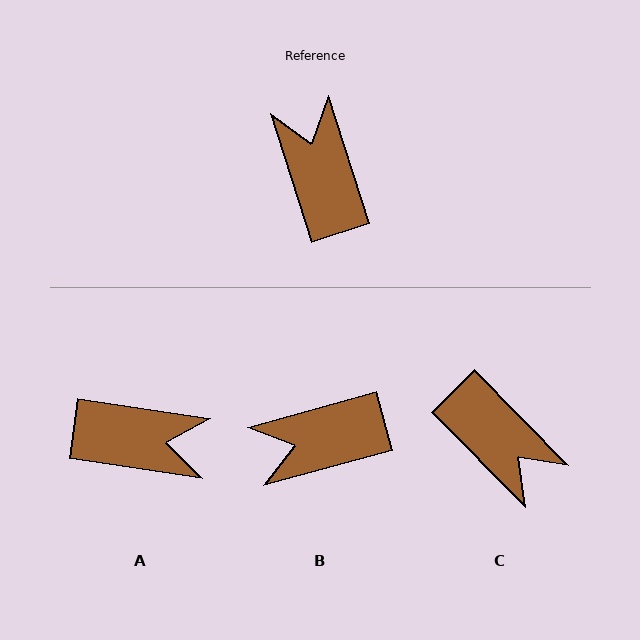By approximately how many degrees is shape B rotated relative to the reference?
Approximately 88 degrees counter-clockwise.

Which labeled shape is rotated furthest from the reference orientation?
C, about 153 degrees away.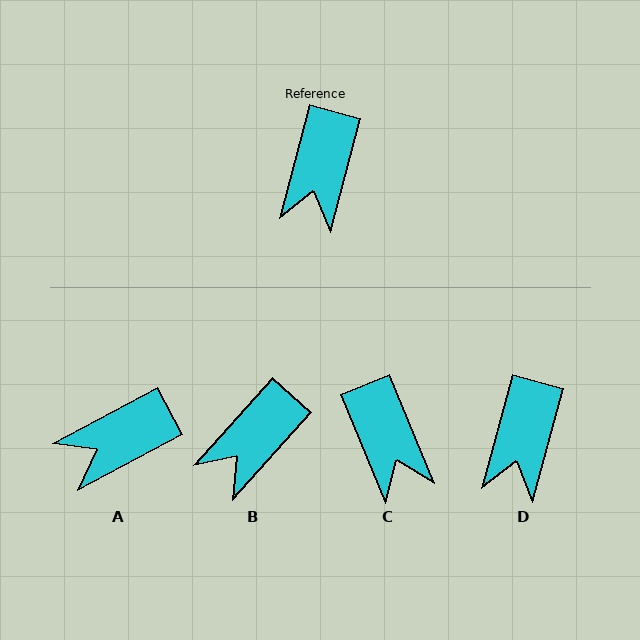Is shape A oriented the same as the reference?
No, it is off by about 47 degrees.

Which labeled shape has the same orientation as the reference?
D.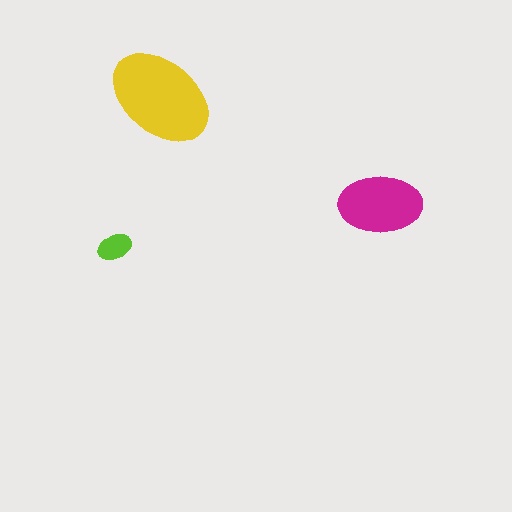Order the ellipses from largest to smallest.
the yellow one, the magenta one, the lime one.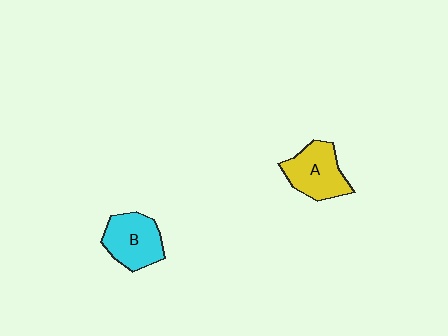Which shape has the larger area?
Shape A (yellow).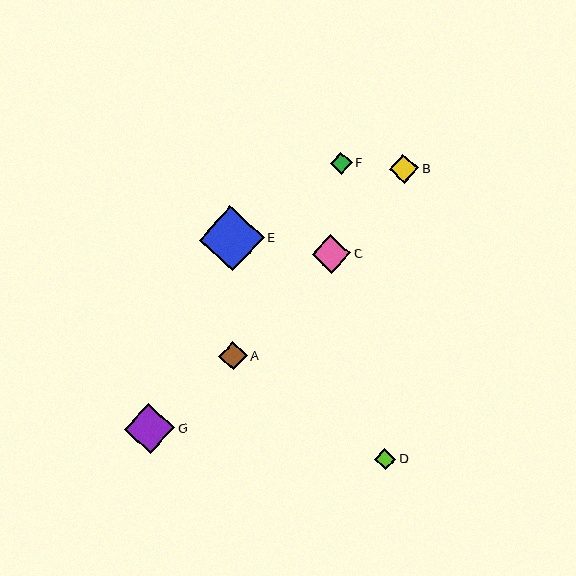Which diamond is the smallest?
Diamond D is the smallest with a size of approximately 21 pixels.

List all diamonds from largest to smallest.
From largest to smallest: E, G, C, B, A, F, D.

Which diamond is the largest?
Diamond E is the largest with a size of approximately 65 pixels.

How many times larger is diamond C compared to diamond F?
Diamond C is approximately 1.8 times the size of diamond F.